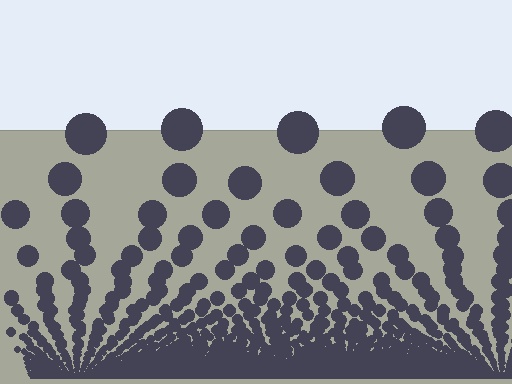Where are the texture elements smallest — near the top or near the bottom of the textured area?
Near the bottom.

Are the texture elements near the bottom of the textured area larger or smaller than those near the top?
Smaller. The gradient is inverted — elements near the bottom are smaller and denser.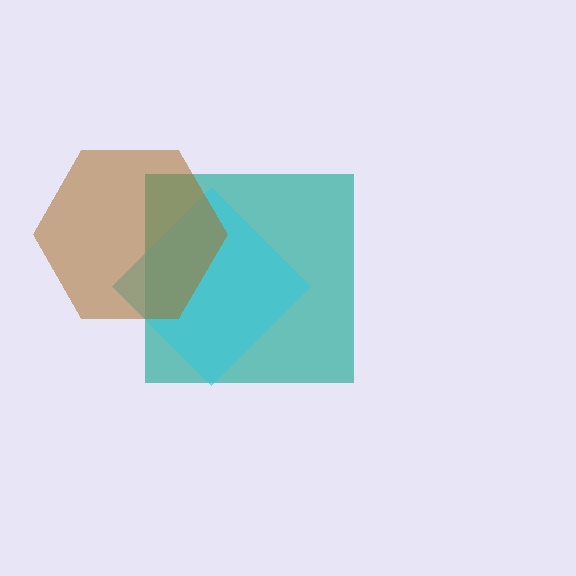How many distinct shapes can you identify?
There are 3 distinct shapes: a teal square, a cyan diamond, a brown hexagon.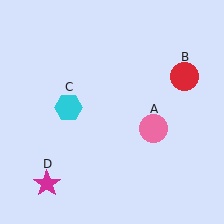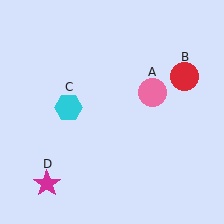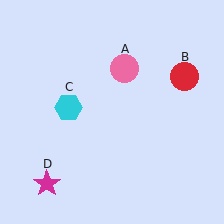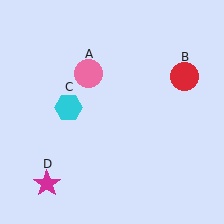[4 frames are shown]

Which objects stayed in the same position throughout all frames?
Red circle (object B) and cyan hexagon (object C) and magenta star (object D) remained stationary.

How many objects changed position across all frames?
1 object changed position: pink circle (object A).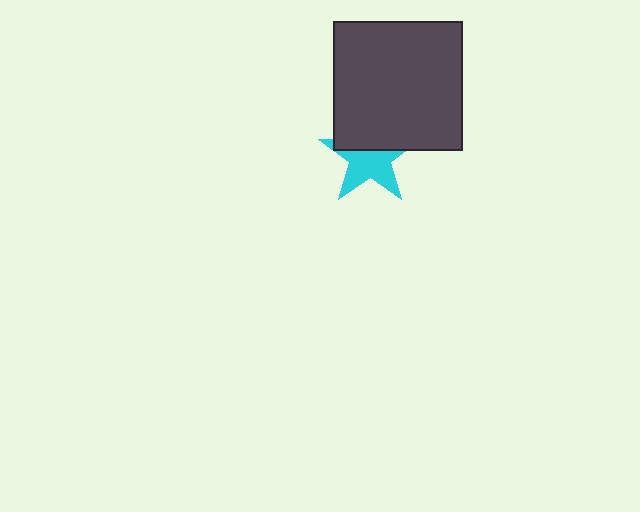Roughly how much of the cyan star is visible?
About half of it is visible (roughly 58%).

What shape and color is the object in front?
The object in front is a dark gray square.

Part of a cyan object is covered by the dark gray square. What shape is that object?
It is a star.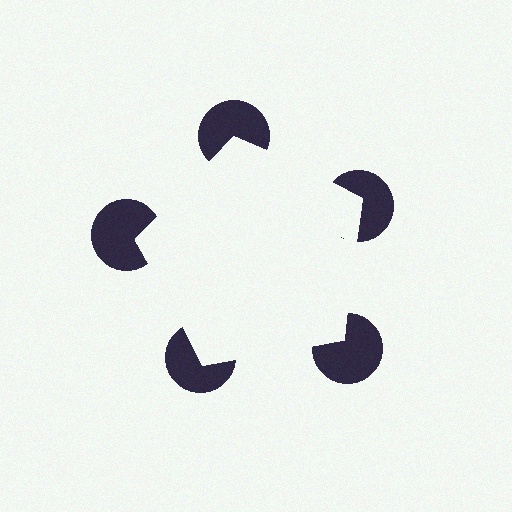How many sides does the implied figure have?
5 sides.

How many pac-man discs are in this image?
There are 5 — one at each vertex of the illusory pentagon.